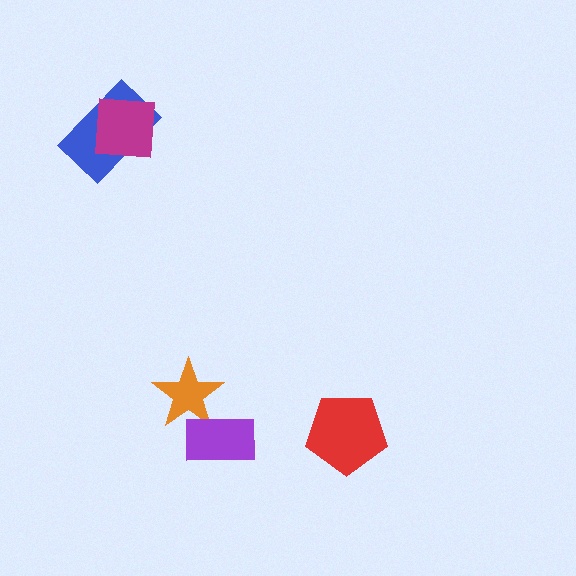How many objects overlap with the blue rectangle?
1 object overlaps with the blue rectangle.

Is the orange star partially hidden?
Yes, it is partially covered by another shape.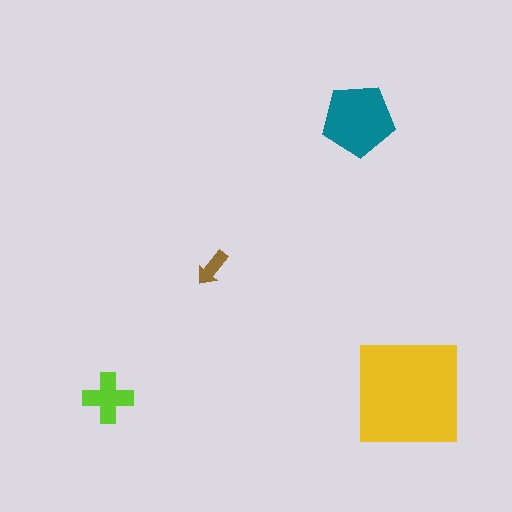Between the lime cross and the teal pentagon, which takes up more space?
The teal pentagon.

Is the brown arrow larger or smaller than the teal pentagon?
Smaller.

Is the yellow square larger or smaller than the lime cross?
Larger.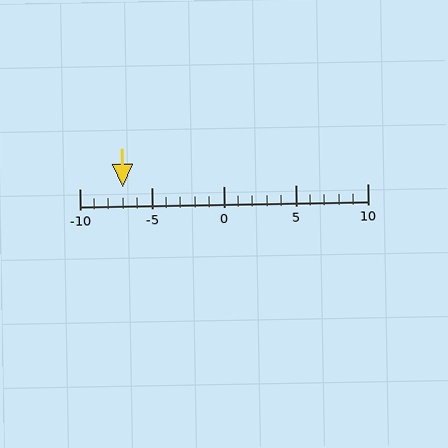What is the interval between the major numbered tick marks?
The major tick marks are spaced 5 units apart.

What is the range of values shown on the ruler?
The ruler shows values from -10 to 10.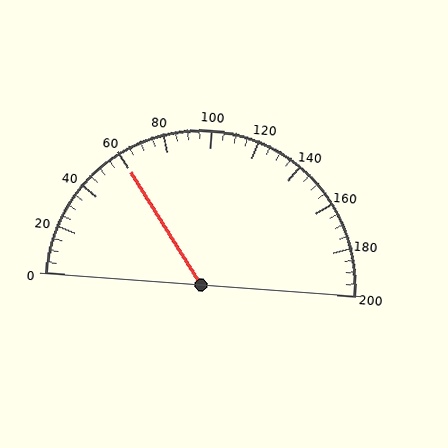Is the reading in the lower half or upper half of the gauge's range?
The reading is in the lower half of the range (0 to 200).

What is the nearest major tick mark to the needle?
The nearest major tick mark is 60.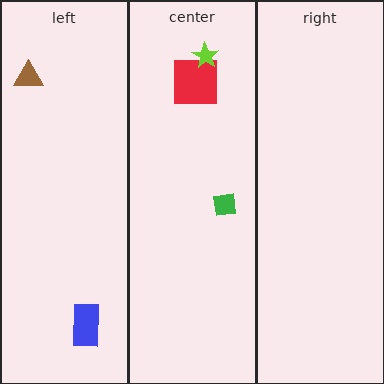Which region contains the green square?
The center region.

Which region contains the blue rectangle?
The left region.